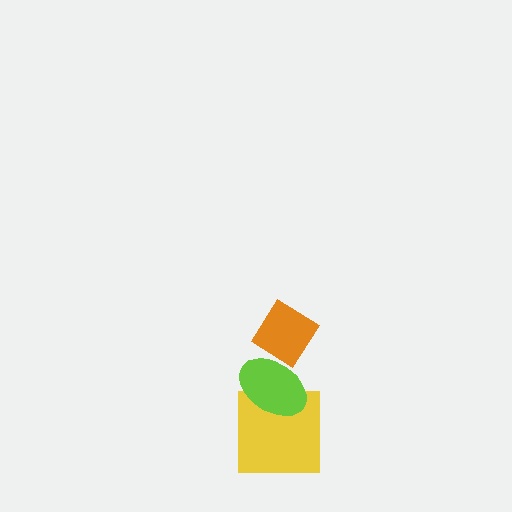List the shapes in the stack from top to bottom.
From top to bottom: the orange diamond, the lime ellipse, the yellow square.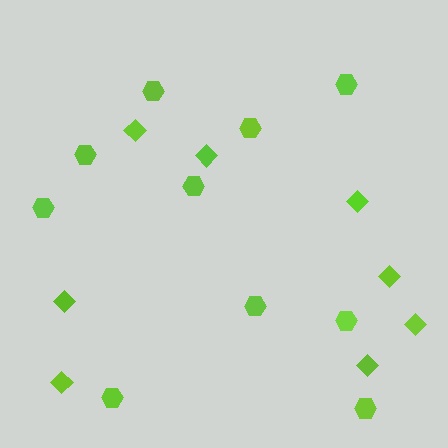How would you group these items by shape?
There are 2 groups: one group of diamonds (8) and one group of hexagons (10).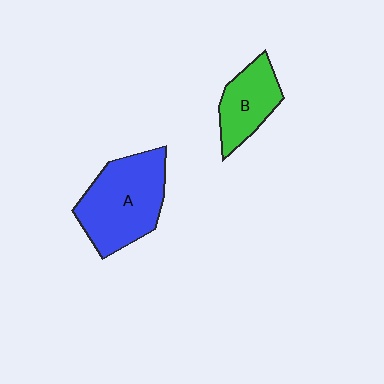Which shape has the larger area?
Shape A (blue).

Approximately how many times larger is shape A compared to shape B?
Approximately 1.7 times.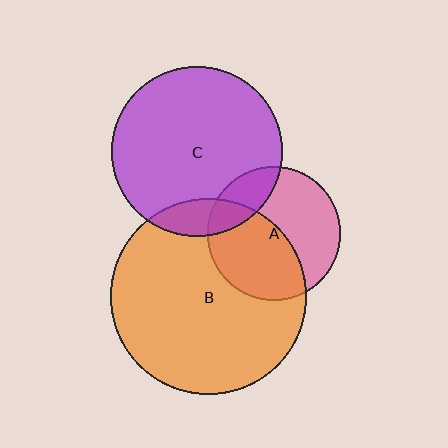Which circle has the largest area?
Circle B (orange).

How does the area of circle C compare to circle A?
Approximately 1.6 times.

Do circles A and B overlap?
Yes.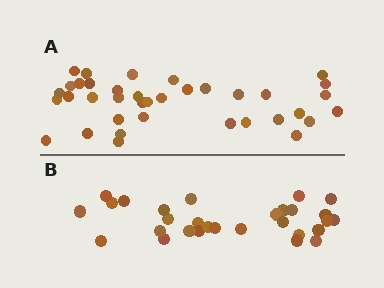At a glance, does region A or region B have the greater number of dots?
Region A (the top region) has more dots.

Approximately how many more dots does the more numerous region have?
Region A has roughly 8 or so more dots than region B.